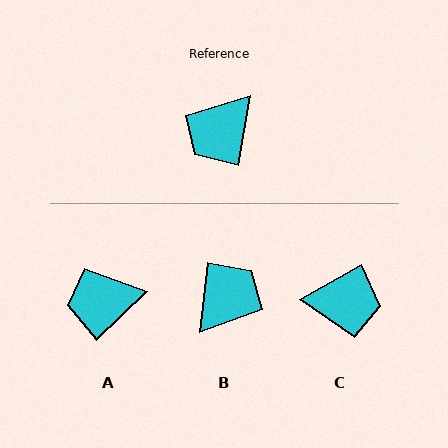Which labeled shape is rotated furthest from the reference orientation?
B, about 177 degrees away.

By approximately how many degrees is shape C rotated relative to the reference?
Approximately 128 degrees counter-clockwise.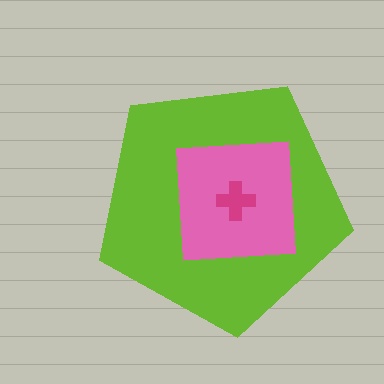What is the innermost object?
The magenta cross.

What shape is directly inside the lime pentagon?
The pink square.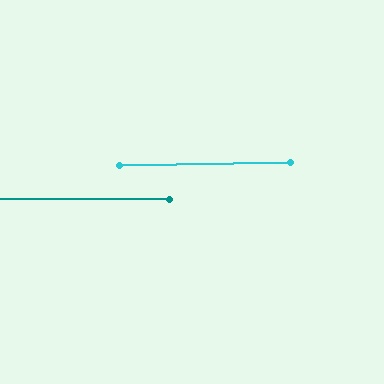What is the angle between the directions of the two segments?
Approximately 1 degree.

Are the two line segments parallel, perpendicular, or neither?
Parallel — their directions differ by only 1.2°.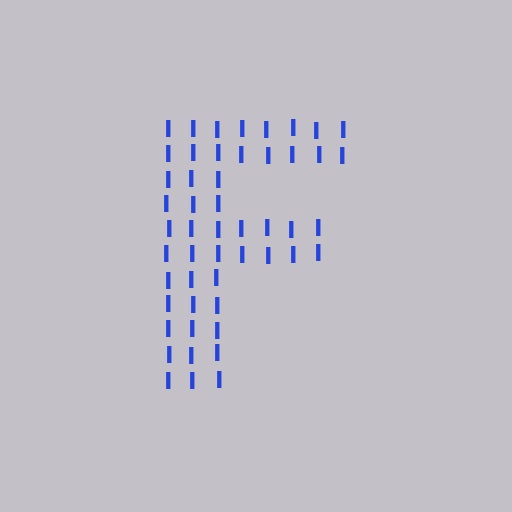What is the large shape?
The large shape is the letter F.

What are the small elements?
The small elements are letter I's.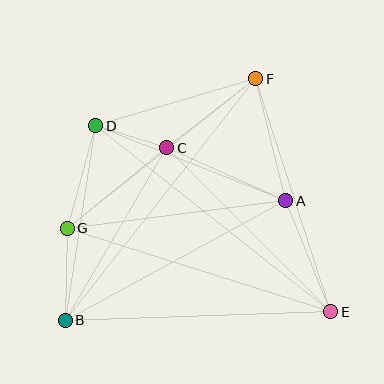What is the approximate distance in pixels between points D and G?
The distance between D and G is approximately 106 pixels.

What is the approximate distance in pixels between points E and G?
The distance between E and G is approximately 276 pixels.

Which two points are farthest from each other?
Points B and F are farthest from each other.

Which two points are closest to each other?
Points C and D are closest to each other.